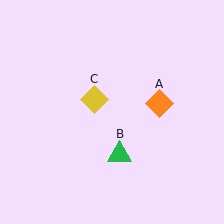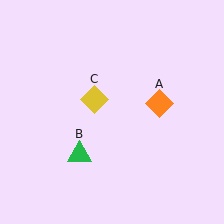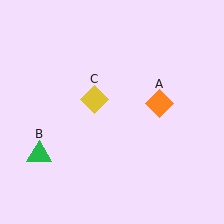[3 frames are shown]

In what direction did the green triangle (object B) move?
The green triangle (object B) moved left.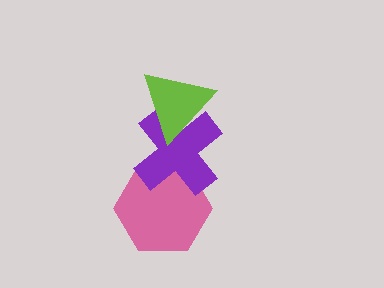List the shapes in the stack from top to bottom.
From top to bottom: the lime triangle, the purple cross, the pink hexagon.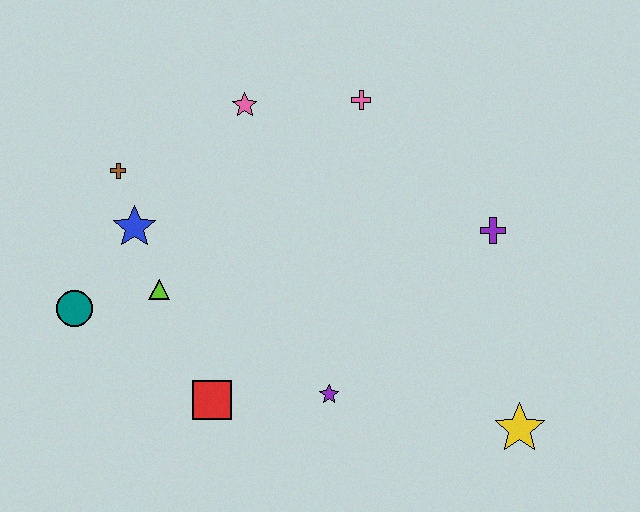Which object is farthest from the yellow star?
The brown cross is farthest from the yellow star.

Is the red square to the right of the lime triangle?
Yes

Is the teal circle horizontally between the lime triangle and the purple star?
No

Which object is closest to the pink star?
The pink cross is closest to the pink star.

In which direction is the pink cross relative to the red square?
The pink cross is above the red square.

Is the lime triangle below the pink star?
Yes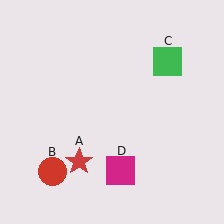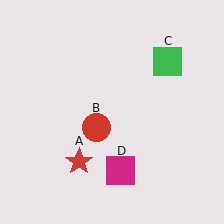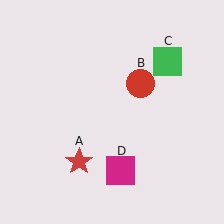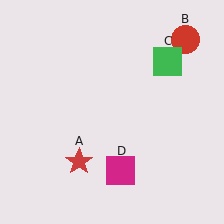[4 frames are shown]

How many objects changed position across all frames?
1 object changed position: red circle (object B).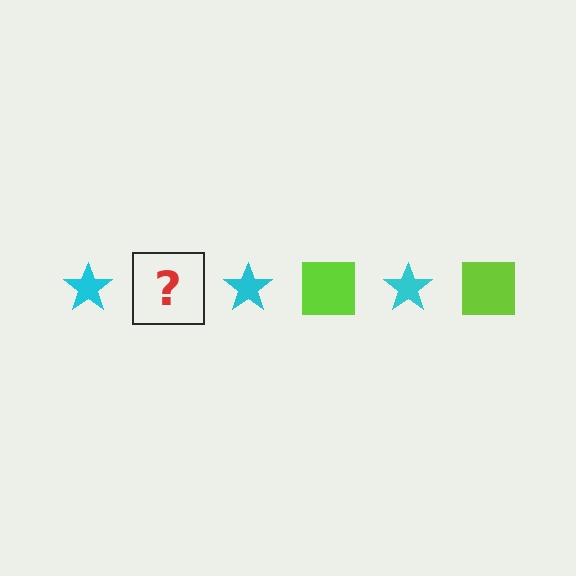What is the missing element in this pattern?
The missing element is a lime square.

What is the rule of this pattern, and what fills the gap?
The rule is that the pattern alternates between cyan star and lime square. The gap should be filled with a lime square.